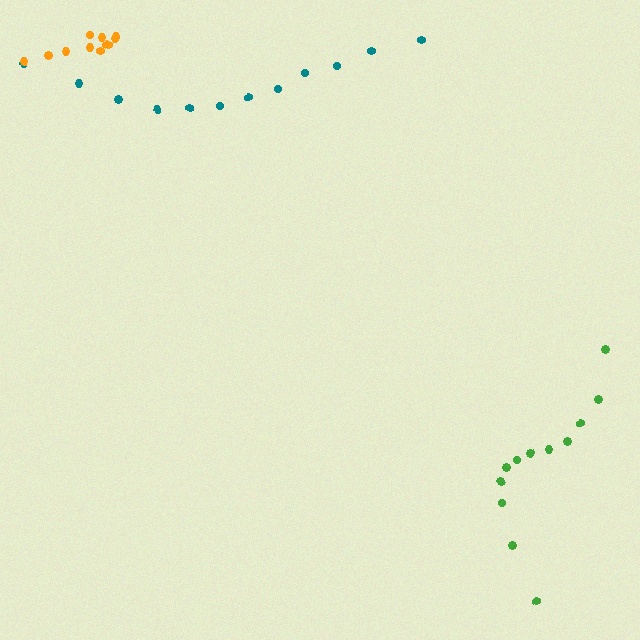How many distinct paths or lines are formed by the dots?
There are 3 distinct paths.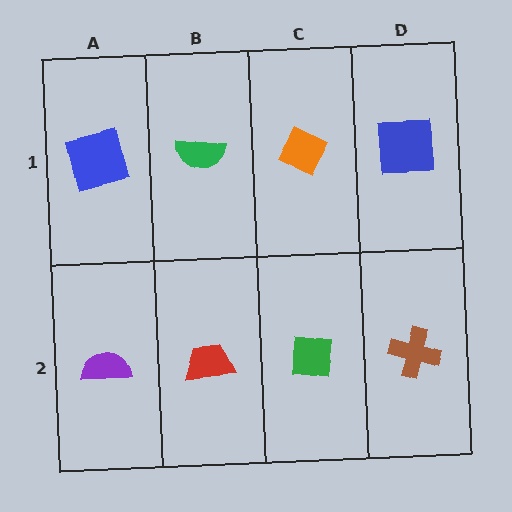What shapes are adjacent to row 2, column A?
A blue square (row 1, column A), a red trapezoid (row 2, column B).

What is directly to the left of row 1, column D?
An orange diamond.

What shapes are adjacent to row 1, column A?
A purple semicircle (row 2, column A), a green semicircle (row 1, column B).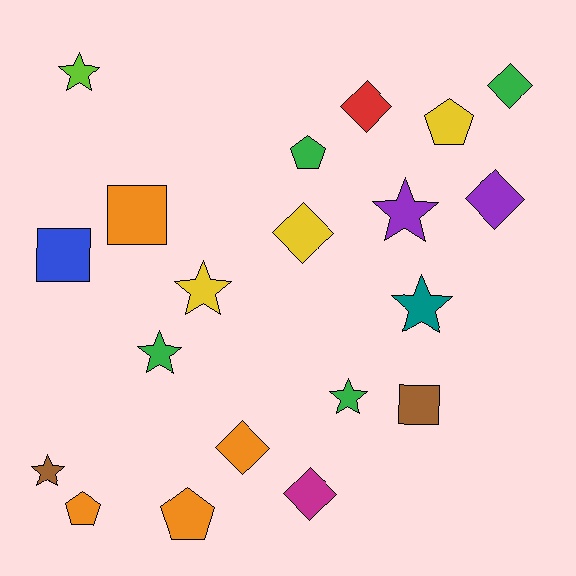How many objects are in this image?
There are 20 objects.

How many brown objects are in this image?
There are 2 brown objects.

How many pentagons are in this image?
There are 4 pentagons.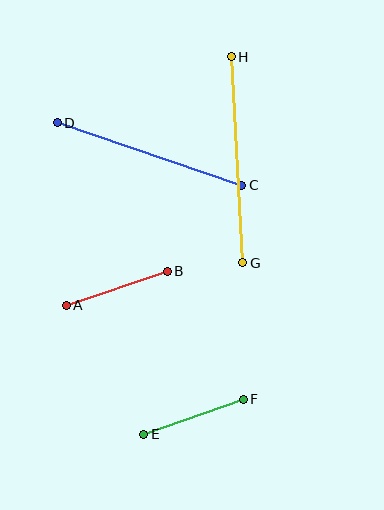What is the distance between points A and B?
The distance is approximately 107 pixels.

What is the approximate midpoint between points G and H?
The midpoint is at approximately (237, 160) pixels.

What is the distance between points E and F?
The distance is approximately 106 pixels.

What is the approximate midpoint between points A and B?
The midpoint is at approximately (117, 288) pixels.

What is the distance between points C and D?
The distance is approximately 195 pixels.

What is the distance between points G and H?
The distance is approximately 207 pixels.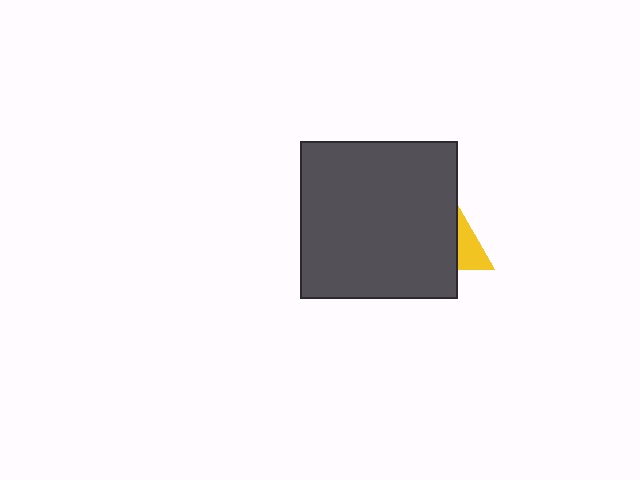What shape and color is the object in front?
The object in front is a dark gray square.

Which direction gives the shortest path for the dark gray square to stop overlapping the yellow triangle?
Moving left gives the shortest separation.